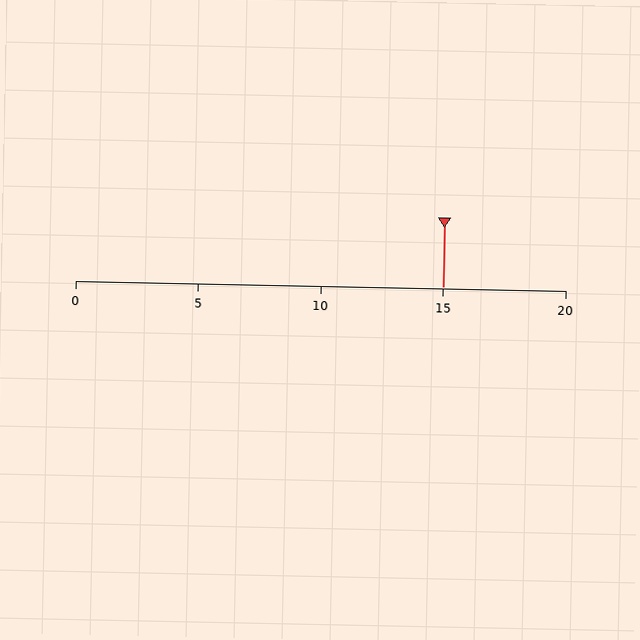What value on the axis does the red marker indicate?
The marker indicates approximately 15.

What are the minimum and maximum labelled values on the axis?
The axis runs from 0 to 20.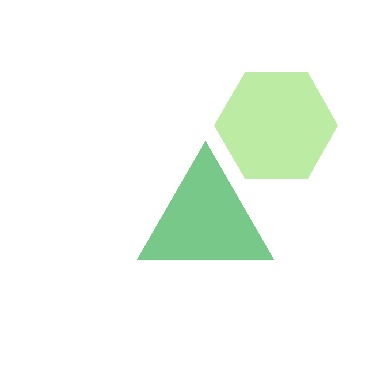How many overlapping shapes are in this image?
There are 2 overlapping shapes in the image.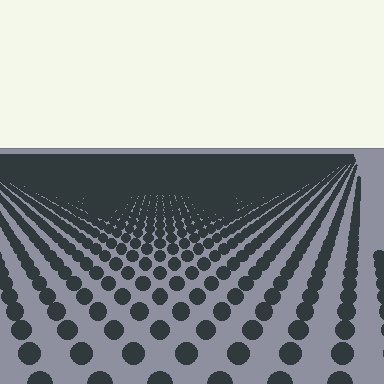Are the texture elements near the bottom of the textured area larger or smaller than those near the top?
Larger. Near the bottom, elements are closer to the viewer and appear at a bigger on-screen size.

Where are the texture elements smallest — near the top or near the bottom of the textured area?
Near the top.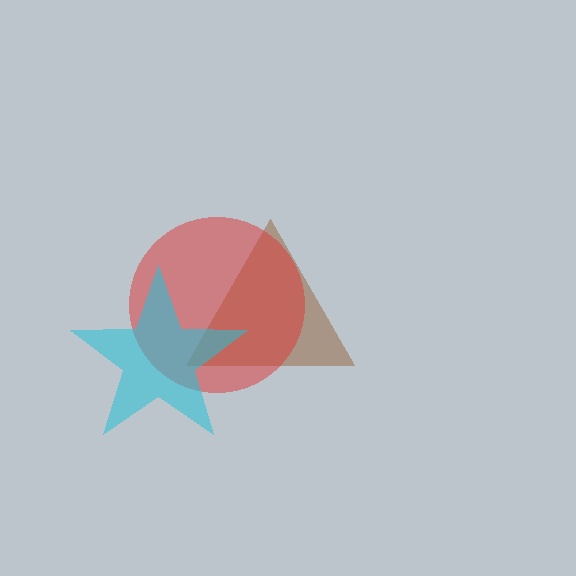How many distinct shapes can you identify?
There are 3 distinct shapes: a brown triangle, a red circle, a cyan star.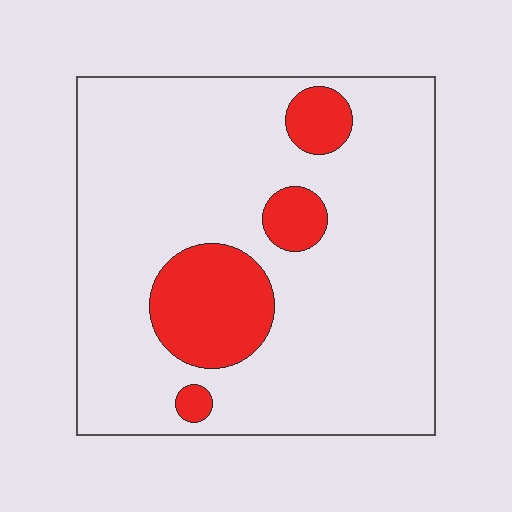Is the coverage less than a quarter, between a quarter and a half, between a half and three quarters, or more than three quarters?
Less than a quarter.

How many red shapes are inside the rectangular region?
4.